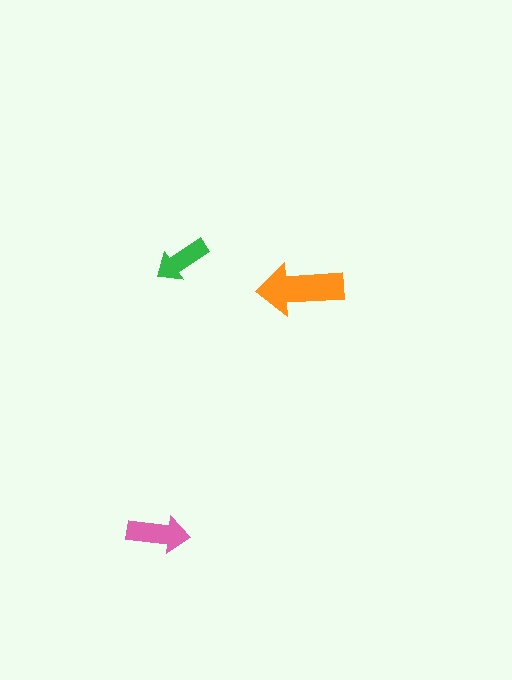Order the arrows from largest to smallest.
the orange one, the pink one, the green one.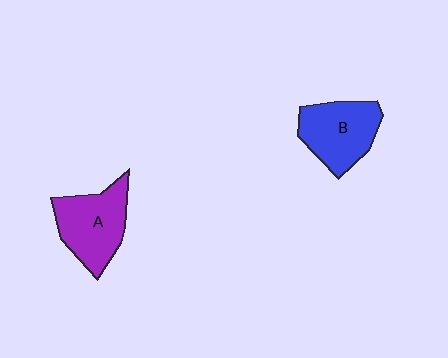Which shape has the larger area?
Shape A (purple).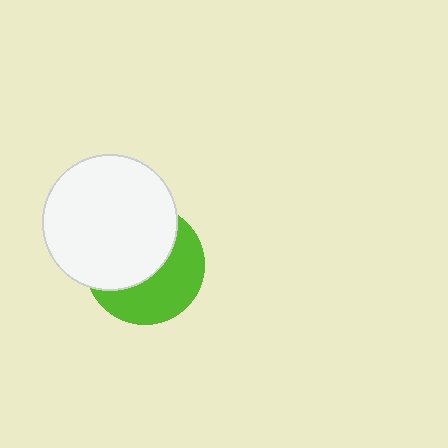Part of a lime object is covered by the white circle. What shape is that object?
It is a circle.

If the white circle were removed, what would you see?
You would see the complete lime circle.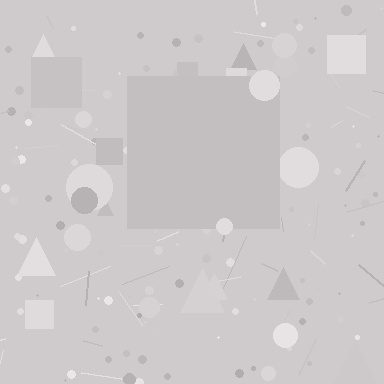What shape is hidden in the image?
A square is hidden in the image.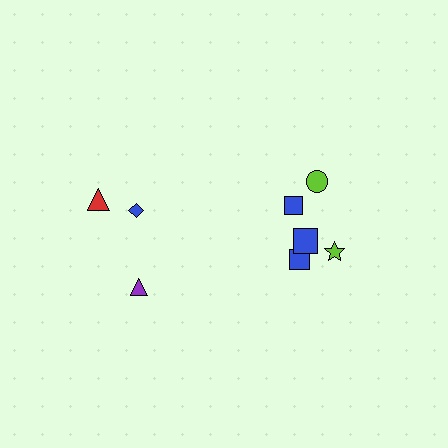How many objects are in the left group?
There are 3 objects.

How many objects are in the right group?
There are 5 objects.